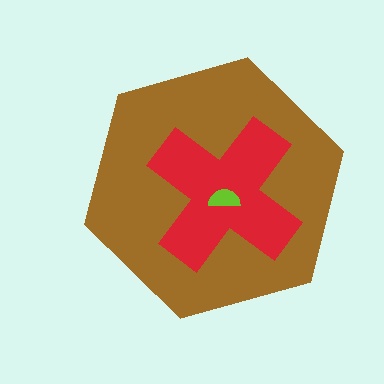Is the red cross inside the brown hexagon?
Yes.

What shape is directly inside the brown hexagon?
The red cross.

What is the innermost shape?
The lime semicircle.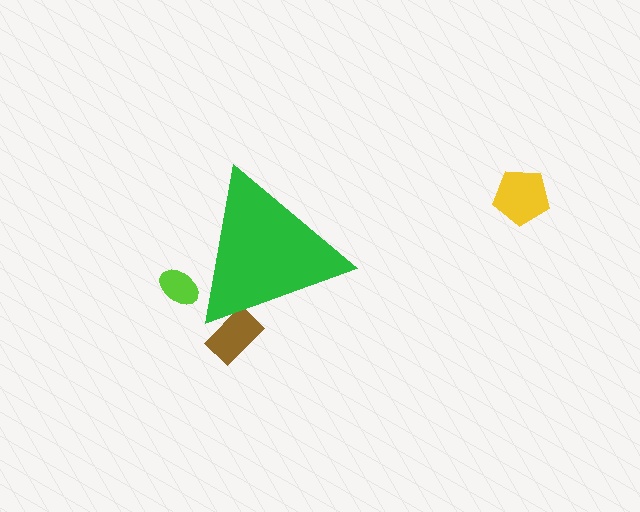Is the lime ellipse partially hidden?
Yes, the lime ellipse is partially hidden behind the green triangle.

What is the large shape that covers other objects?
A green triangle.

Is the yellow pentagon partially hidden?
No, the yellow pentagon is fully visible.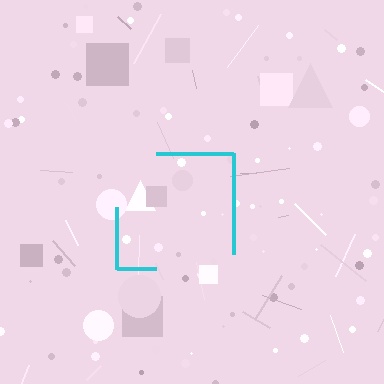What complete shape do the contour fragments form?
The contour fragments form a square.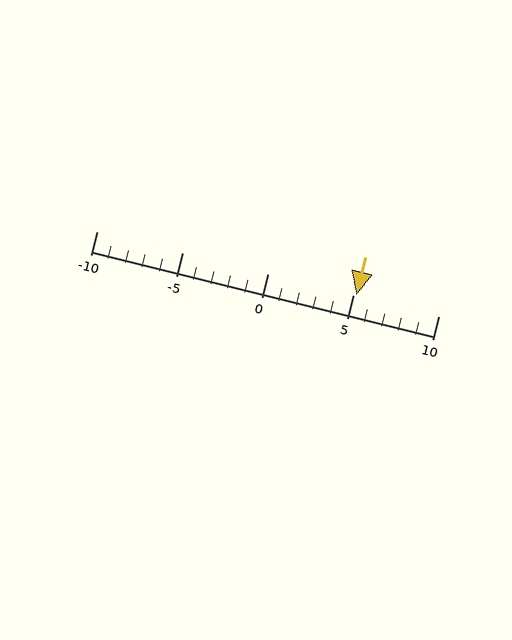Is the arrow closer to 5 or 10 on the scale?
The arrow is closer to 5.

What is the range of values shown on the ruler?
The ruler shows values from -10 to 10.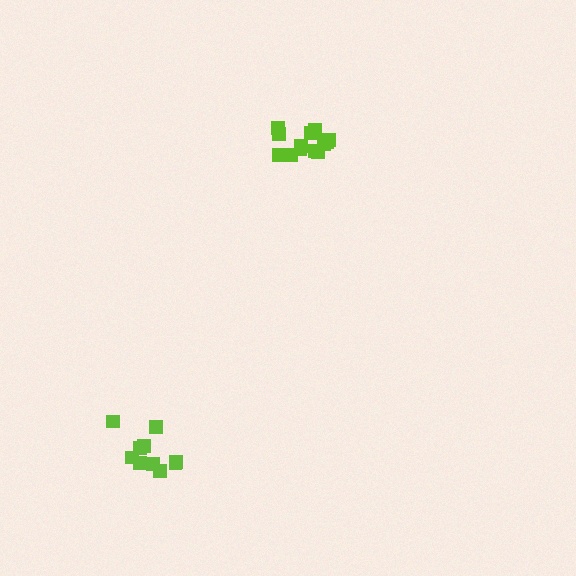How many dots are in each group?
Group 1: 10 dots, Group 2: 13 dots (23 total).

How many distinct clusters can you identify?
There are 2 distinct clusters.